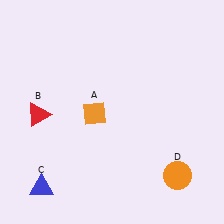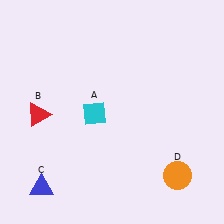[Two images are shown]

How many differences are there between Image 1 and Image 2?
There is 1 difference between the two images.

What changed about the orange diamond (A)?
In Image 1, A is orange. In Image 2, it changed to cyan.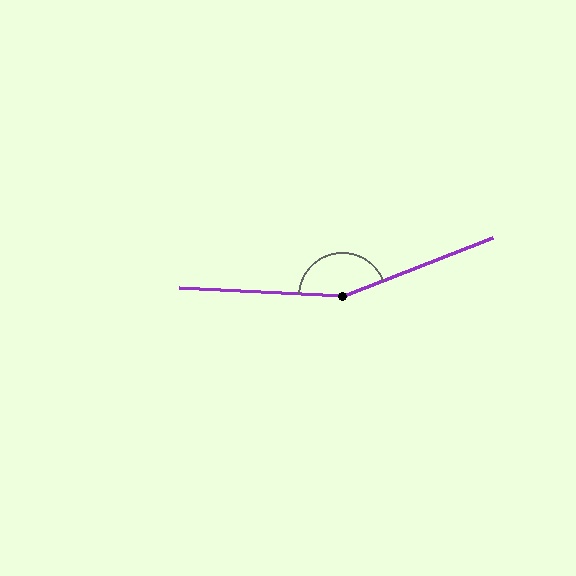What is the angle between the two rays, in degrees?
Approximately 156 degrees.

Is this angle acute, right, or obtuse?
It is obtuse.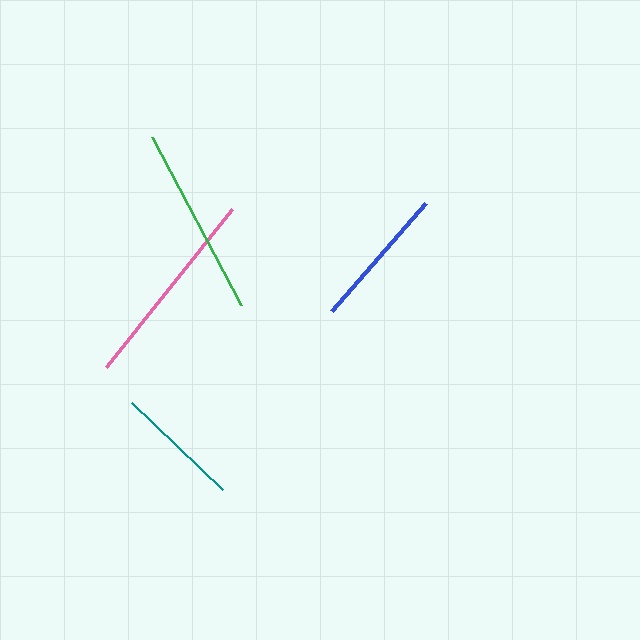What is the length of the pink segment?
The pink segment is approximately 202 pixels long.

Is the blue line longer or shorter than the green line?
The green line is longer than the blue line.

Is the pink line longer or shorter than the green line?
The pink line is longer than the green line.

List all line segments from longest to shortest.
From longest to shortest: pink, green, blue, teal.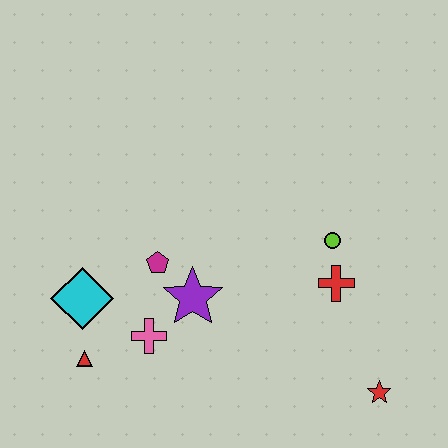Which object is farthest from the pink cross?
The red star is farthest from the pink cross.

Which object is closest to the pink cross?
The purple star is closest to the pink cross.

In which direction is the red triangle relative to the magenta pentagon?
The red triangle is below the magenta pentagon.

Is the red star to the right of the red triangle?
Yes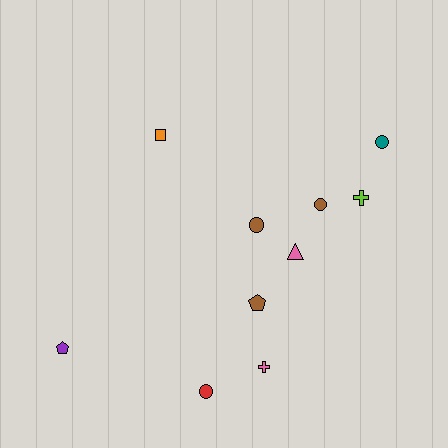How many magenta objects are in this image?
There are no magenta objects.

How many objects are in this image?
There are 10 objects.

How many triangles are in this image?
There is 1 triangle.